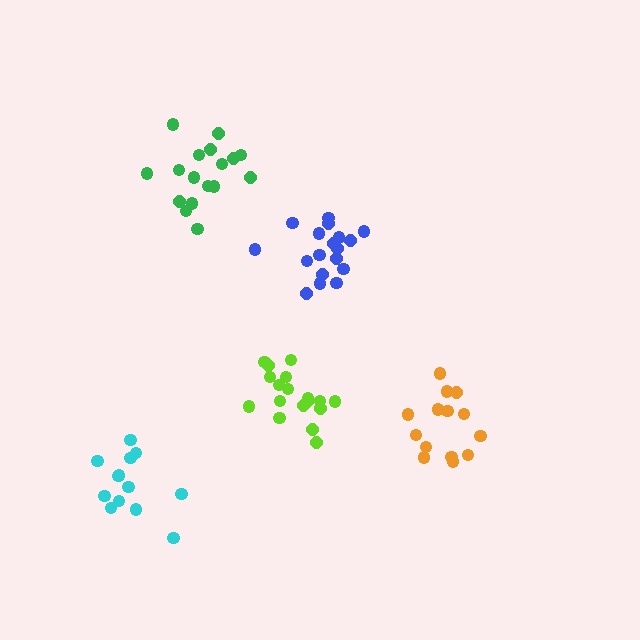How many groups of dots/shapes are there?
There are 5 groups.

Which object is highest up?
The green cluster is topmost.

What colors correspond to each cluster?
The clusters are colored: blue, lime, green, cyan, orange.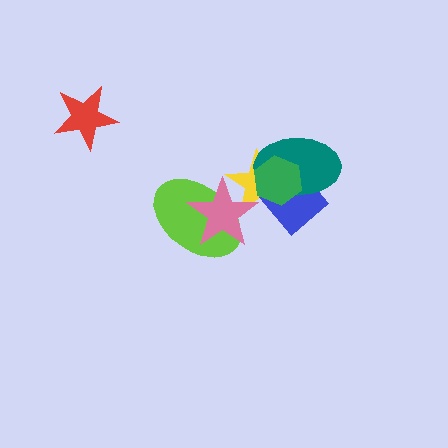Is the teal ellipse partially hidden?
Yes, it is partially covered by another shape.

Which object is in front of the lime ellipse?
The pink star is in front of the lime ellipse.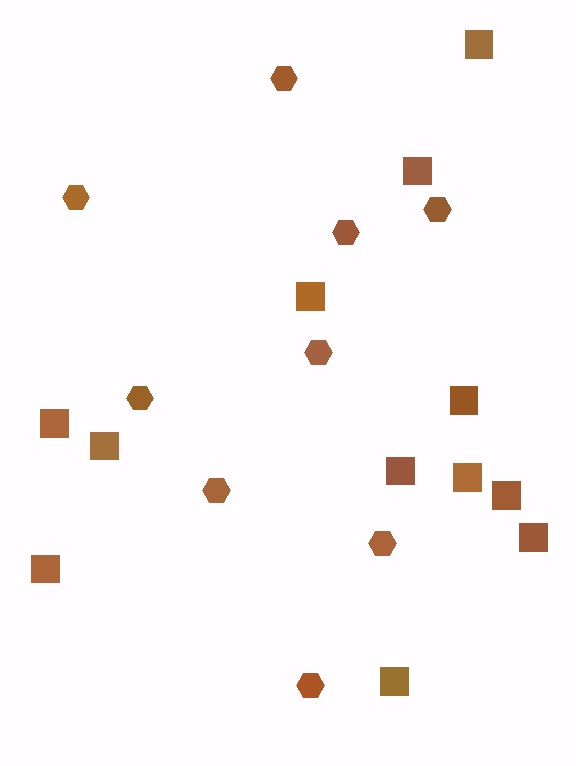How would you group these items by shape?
There are 2 groups: one group of hexagons (9) and one group of squares (12).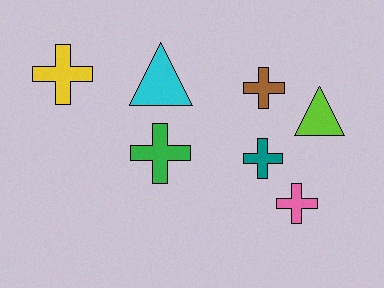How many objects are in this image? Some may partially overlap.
There are 7 objects.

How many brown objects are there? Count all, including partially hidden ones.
There is 1 brown object.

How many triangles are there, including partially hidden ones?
There are 2 triangles.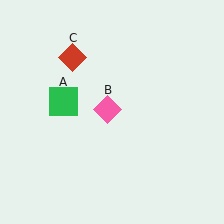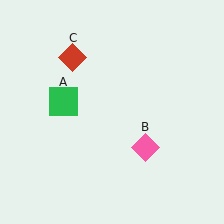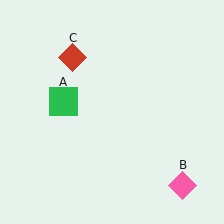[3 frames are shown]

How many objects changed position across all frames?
1 object changed position: pink diamond (object B).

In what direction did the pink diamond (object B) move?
The pink diamond (object B) moved down and to the right.